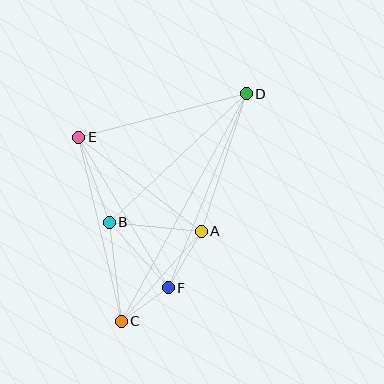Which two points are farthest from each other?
Points C and D are farthest from each other.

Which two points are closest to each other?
Points C and F are closest to each other.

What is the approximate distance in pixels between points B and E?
The distance between B and E is approximately 90 pixels.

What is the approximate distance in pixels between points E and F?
The distance between E and F is approximately 175 pixels.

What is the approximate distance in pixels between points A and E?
The distance between A and E is approximately 154 pixels.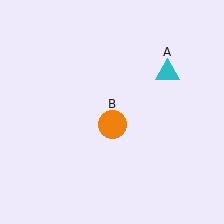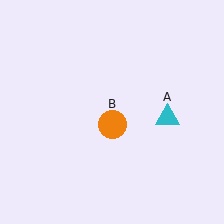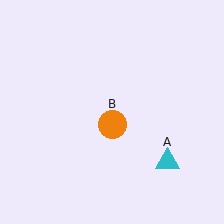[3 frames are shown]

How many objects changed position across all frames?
1 object changed position: cyan triangle (object A).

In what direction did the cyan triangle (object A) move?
The cyan triangle (object A) moved down.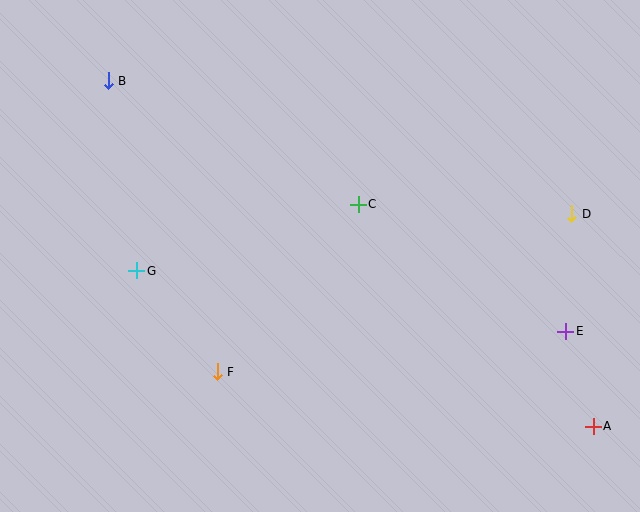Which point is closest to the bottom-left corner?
Point F is closest to the bottom-left corner.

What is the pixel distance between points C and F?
The distance between C and F is 219 pixels.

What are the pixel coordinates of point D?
Point D is at (572, 214).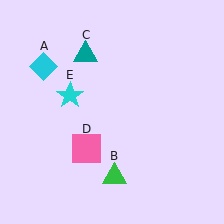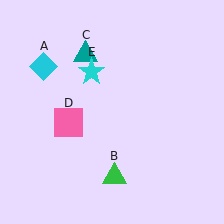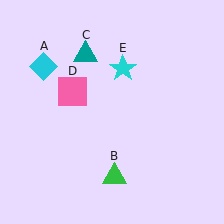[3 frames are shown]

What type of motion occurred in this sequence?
The pink square (object D), cyan star (object E) rotated clockwise around the center of the scene.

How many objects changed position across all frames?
2 objects changed position: pink square (object D), cyan star (object E).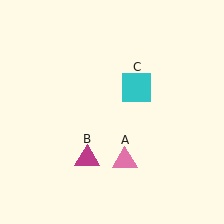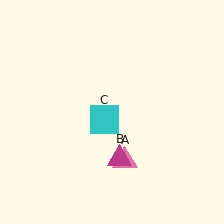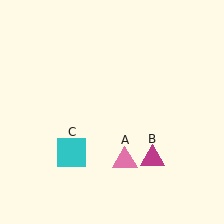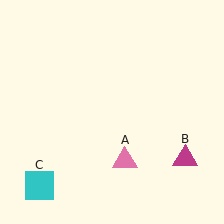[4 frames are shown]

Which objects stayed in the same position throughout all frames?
Pink triangle (object A) remained stationary.